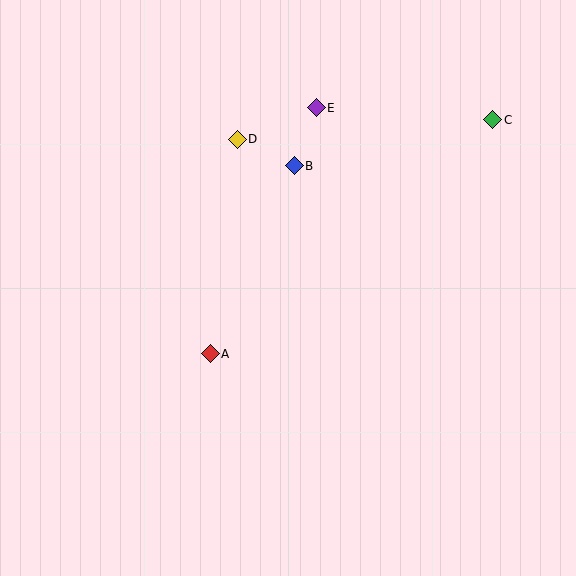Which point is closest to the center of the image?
Point A at (210, 354) is closest to the center.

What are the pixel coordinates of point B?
Point B is at (294, 166).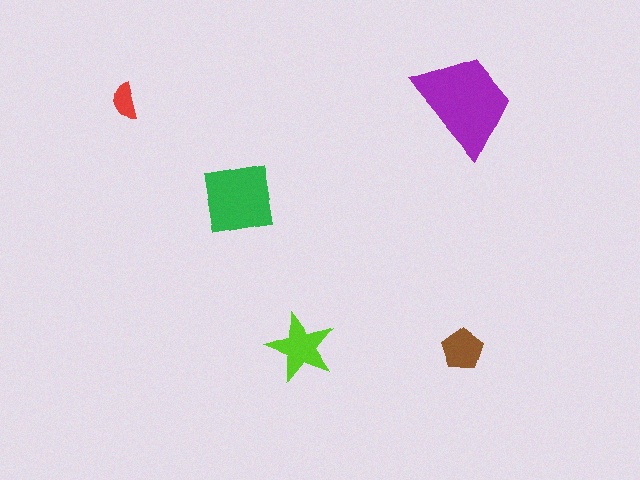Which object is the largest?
The purple trapezoid.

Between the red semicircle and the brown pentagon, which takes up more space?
The brown pentagon.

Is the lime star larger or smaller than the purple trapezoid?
Smaller.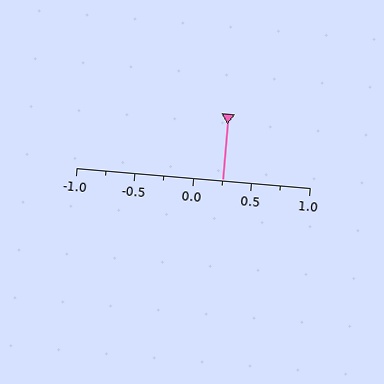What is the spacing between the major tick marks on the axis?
The major ticks are spaced 0.5 apart.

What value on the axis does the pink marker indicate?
The marker indicates approximately 0.25.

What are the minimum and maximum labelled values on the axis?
The axis runs from -1.0 to 1.0.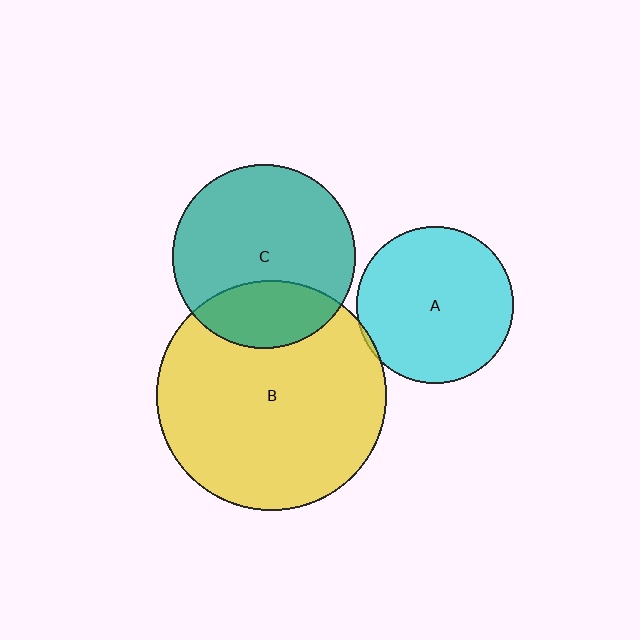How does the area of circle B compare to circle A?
Approximately 2.1 times.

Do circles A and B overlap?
Yes.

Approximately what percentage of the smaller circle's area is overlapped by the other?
Approximately 5%.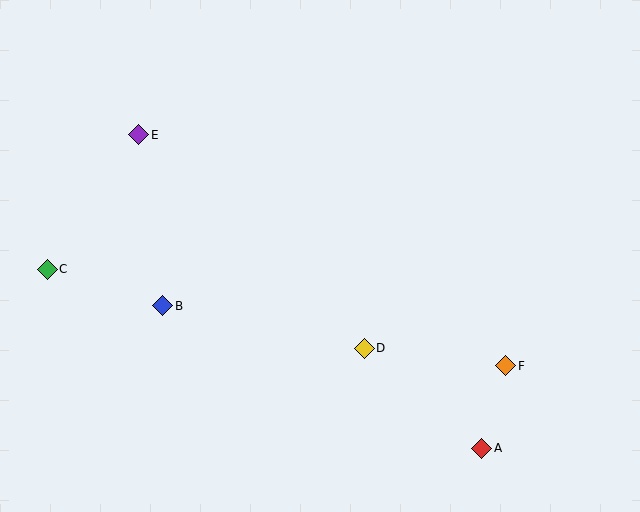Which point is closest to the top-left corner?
Point E is closest to the top-left corner.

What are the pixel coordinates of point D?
Point D is at (364, 348).